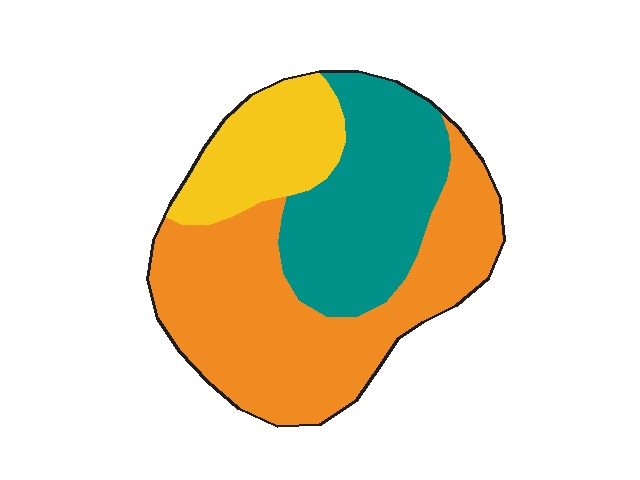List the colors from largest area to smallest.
From largest to smallest: orange, teal, yellow.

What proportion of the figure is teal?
Teal covers about 30% of the figure.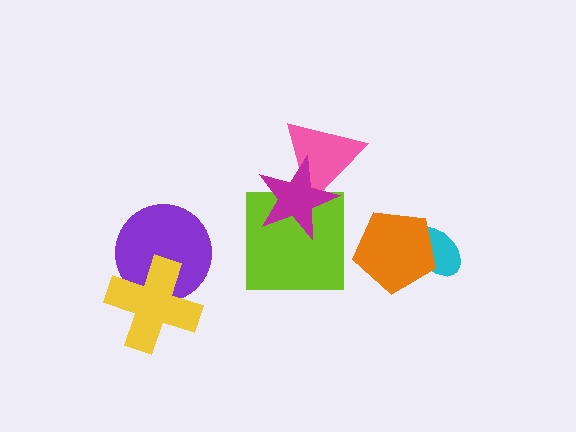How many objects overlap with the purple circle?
1 object overlaps with the purple circle.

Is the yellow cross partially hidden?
No, no other shape covers it.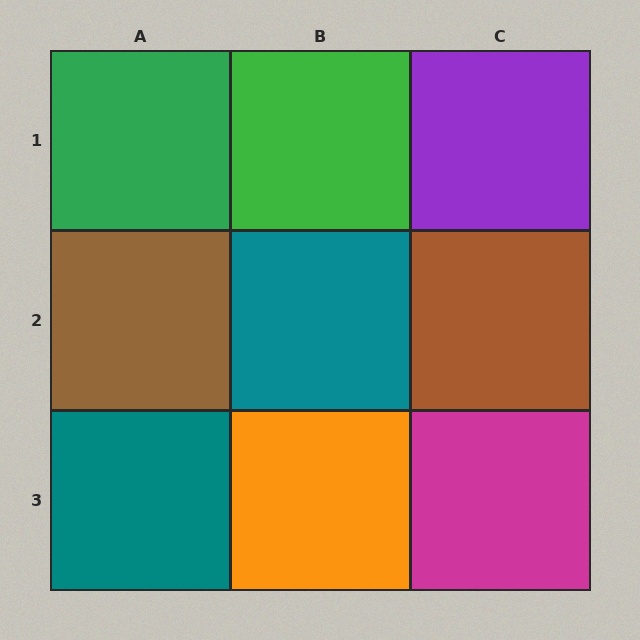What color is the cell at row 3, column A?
Teal.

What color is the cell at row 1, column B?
Green.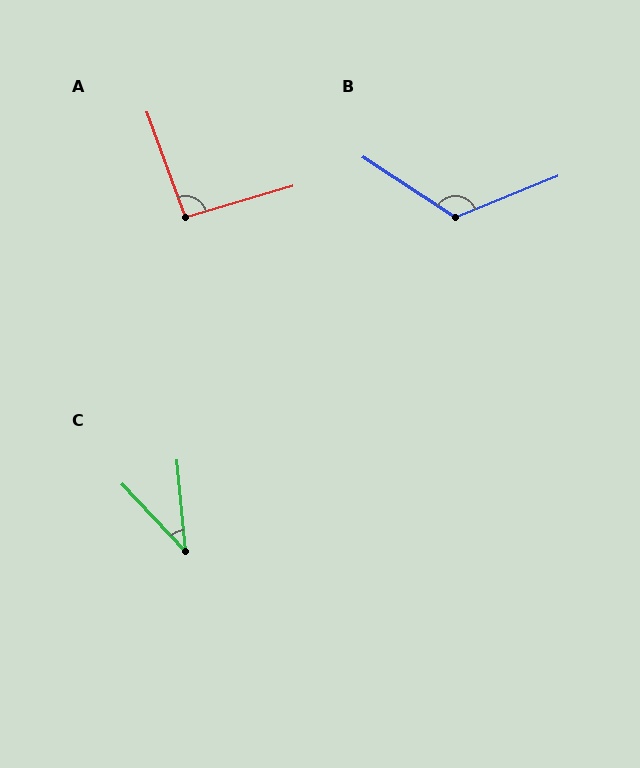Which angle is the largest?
B, at approximately 125 degrees.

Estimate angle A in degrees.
Approximately 94 degrees.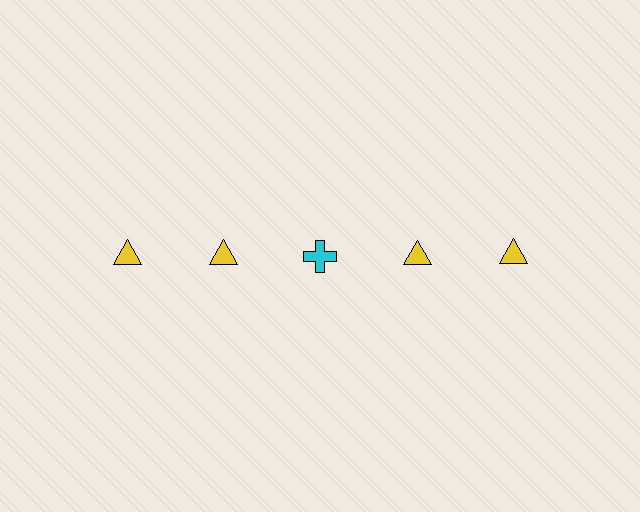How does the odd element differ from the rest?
It differs in both color (cyan instead of yellow) and shape (cross instead of triangle).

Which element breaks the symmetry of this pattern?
The cyan cross in the top row, center column breaks the symmetry. All other shapes are yellow triangles.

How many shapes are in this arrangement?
There are 5 shapes arranged in a grid pattern.